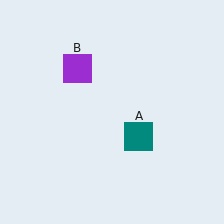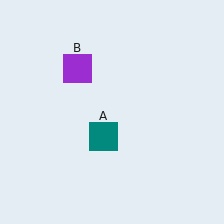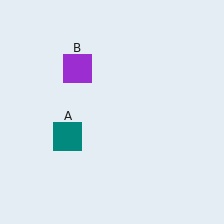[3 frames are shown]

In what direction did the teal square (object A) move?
The teal square (object A) moved left.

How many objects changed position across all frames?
1 object changed position: teal square (object A).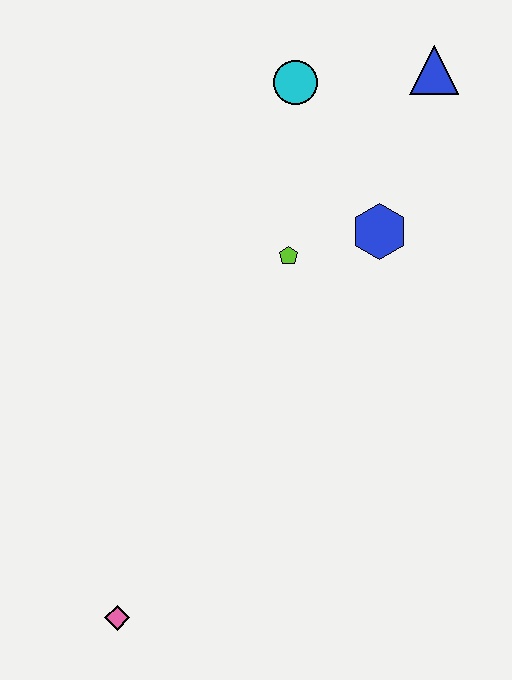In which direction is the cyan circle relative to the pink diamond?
The cyan circle is above the pink diamond.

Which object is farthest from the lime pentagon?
The pink diamond is farthest from the lime pentagon.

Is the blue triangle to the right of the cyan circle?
Yes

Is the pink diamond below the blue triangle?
Yes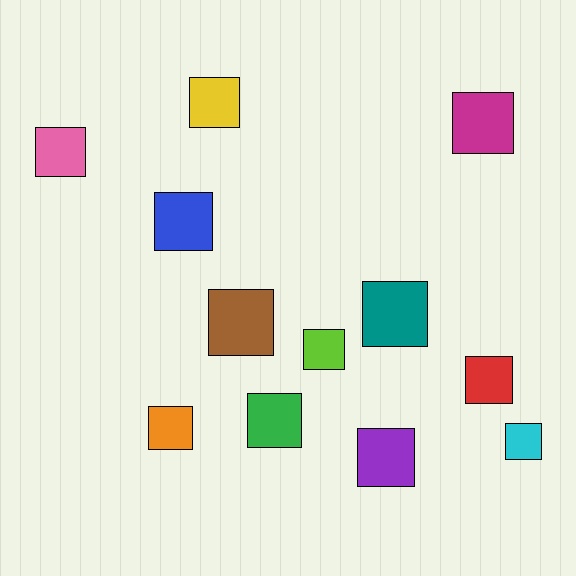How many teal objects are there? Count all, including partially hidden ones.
There is 1 teal object.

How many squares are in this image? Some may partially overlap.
There are 12 squares.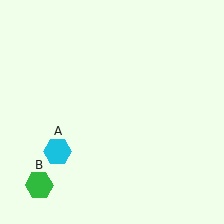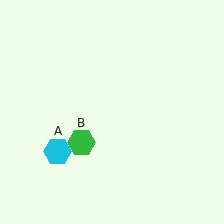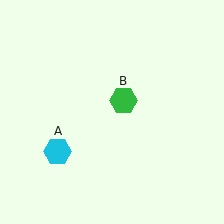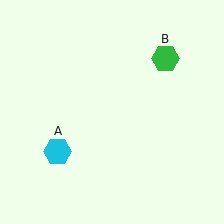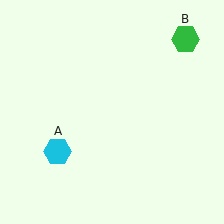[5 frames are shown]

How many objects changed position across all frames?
1 object changed position: green hexagon (object B).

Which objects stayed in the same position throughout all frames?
Cyan hexagon (object A) remained stationary.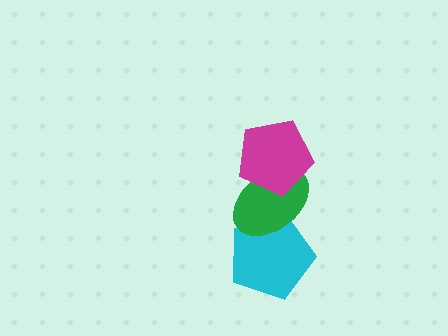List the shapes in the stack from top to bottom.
From top to bottom: the magenta pentagon, the green ellipse, the cyan pentagon.